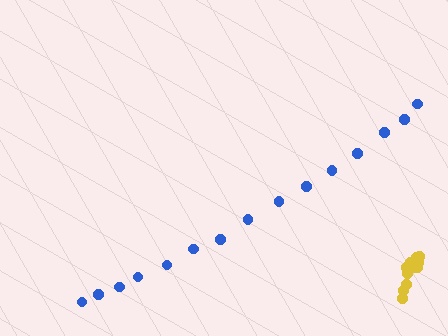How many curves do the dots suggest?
There are 2 distinct paths.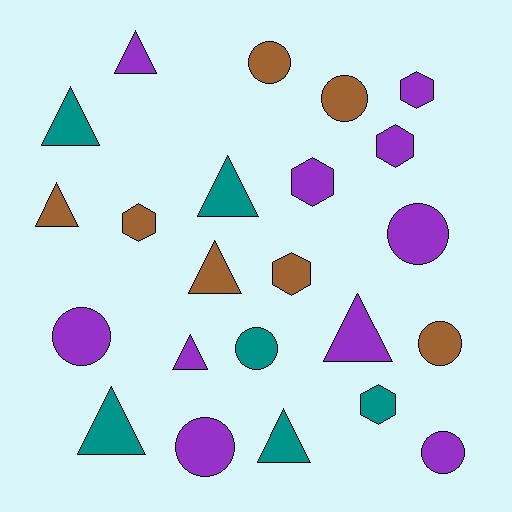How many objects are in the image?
There are 23 objects.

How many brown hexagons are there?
There are 2 brown hexagons.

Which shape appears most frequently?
Triangle, with 9 objects.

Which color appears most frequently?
Purple, with 10 objects.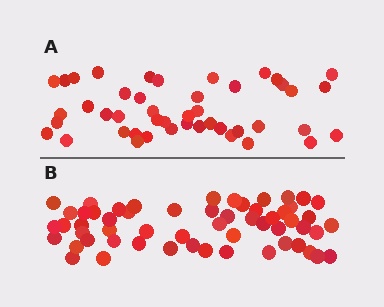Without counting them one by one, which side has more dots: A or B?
Region B (the bottom region) has more dots.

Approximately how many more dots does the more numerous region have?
Region B has roughly 12 or so more dots than region A.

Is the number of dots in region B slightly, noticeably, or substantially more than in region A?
Region B has noticeably more, but not dramatically so. The ratio is roughly 1.3 to 1.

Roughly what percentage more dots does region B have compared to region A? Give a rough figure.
About 25% more.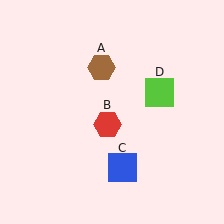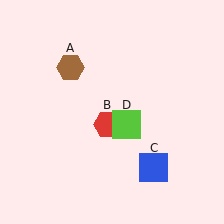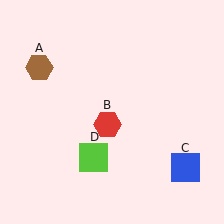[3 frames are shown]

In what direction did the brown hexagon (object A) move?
The brown hexagon (object A) moved left.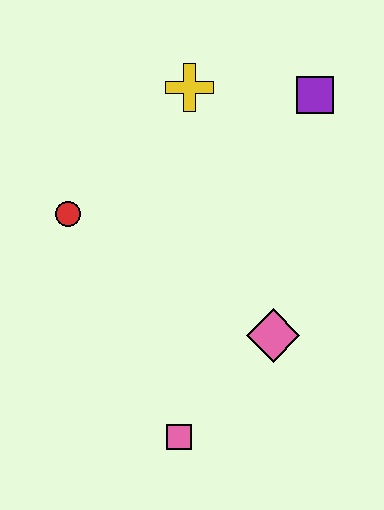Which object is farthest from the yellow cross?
The pink square is farthest from the yellow cross.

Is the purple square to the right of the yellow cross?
Yes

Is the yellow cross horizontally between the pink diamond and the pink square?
Yes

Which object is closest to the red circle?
The yellow cross is closest to the red circle.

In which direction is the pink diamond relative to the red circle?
The pink diamond is to the right of the red circle.